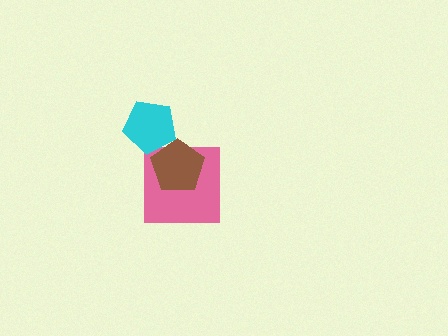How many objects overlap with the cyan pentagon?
1 object overlaps with the cyan pentagon.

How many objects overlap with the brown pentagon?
2 objects overlap with the brown pentagon.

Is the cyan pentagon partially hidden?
No, no other shape covers it.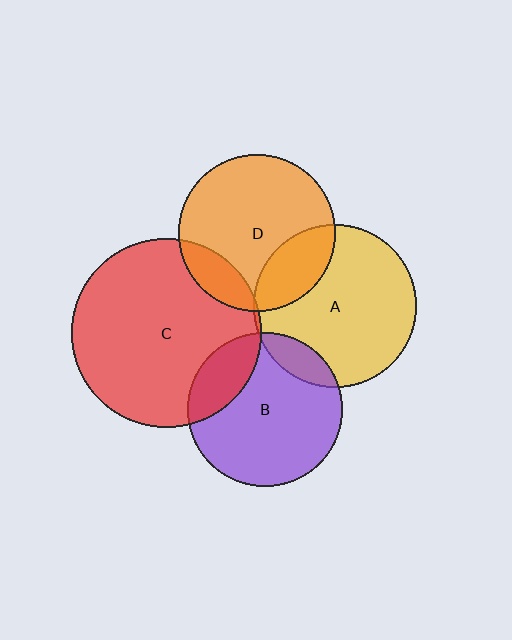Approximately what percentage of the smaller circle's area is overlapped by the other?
Approximately 15%.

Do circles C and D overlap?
Yes.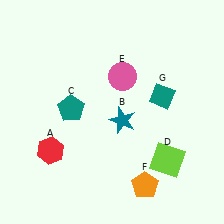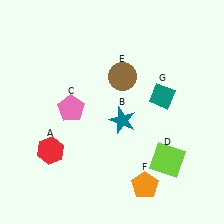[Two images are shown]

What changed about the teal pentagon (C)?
In Image 1, C is teal. In Image 2, it changed to pink.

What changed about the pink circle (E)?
In Image 1, E is pink. In Image 2, it changed to brown.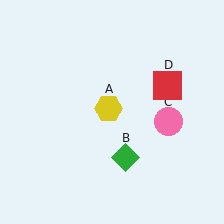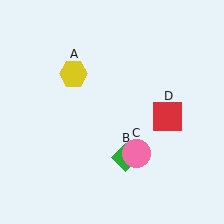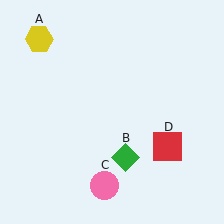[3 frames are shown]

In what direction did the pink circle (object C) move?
The pink circle (object C) moved down and to the left.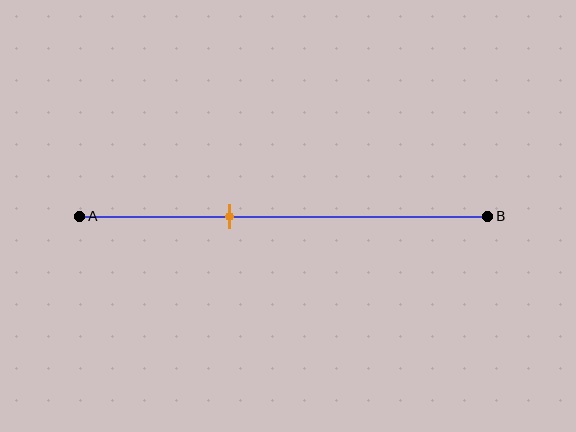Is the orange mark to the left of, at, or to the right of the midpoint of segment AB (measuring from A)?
The orange mark is to the left of the midpoint of segment AB.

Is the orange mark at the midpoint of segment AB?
No, the mark is at about 35% from A, not at the 50% midpoint.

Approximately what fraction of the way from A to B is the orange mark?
The orange mark is approximately 35% of the way from A to B.